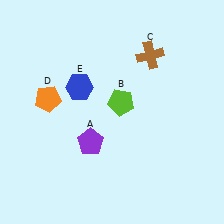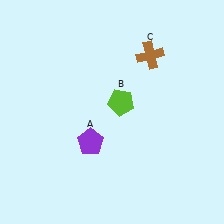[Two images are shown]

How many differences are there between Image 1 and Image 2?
There are 2 differences between the two images.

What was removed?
The blue hexagon (E), the orange pentagon (D) were removed in Image 2.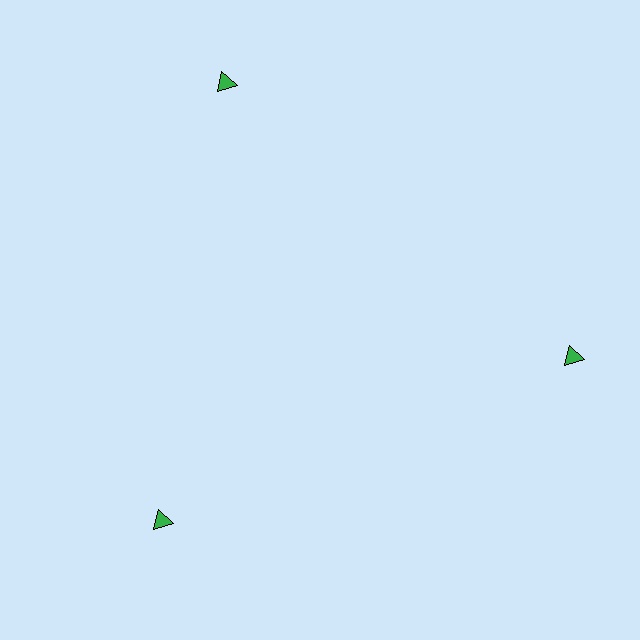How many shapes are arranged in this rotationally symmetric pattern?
There are 3 shapes, arranged in 3 groups of 1.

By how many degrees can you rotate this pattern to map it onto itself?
The pattern maps onto itself every 120 degrees of rotation.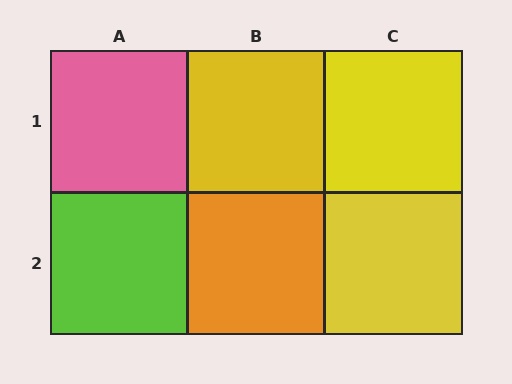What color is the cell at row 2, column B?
Orange.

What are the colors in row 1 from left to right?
Pink, yellow, yellow.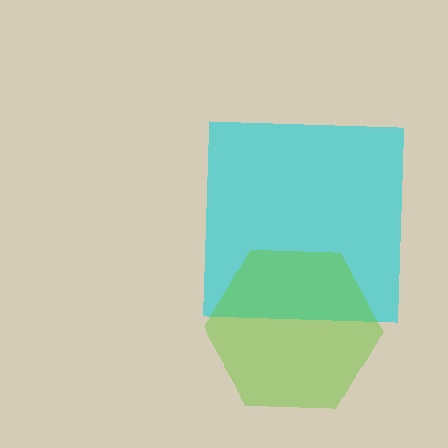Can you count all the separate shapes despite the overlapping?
Yes, there are 2 separate shapes.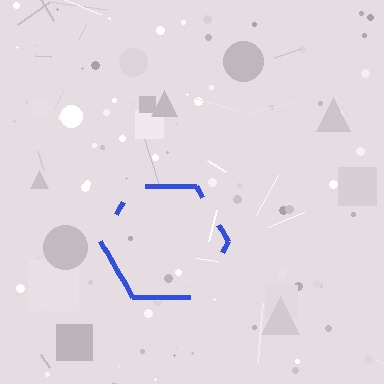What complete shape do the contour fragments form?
The contour fragments form a hexagon.